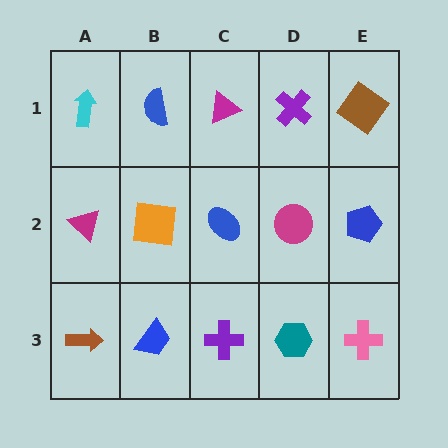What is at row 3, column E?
A pink cross.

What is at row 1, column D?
A purple cross.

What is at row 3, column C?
A purple cross.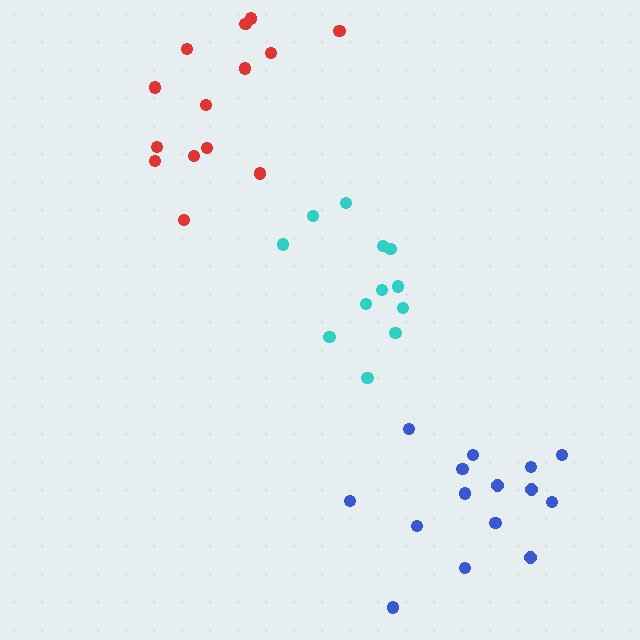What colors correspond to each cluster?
The clusters are colored: blue, red, cyan.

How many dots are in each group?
Group 1: 15 dots, Group 2: 14 dots, Group 3: 12 dots (41 total).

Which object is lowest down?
The blue cluster is bottommost.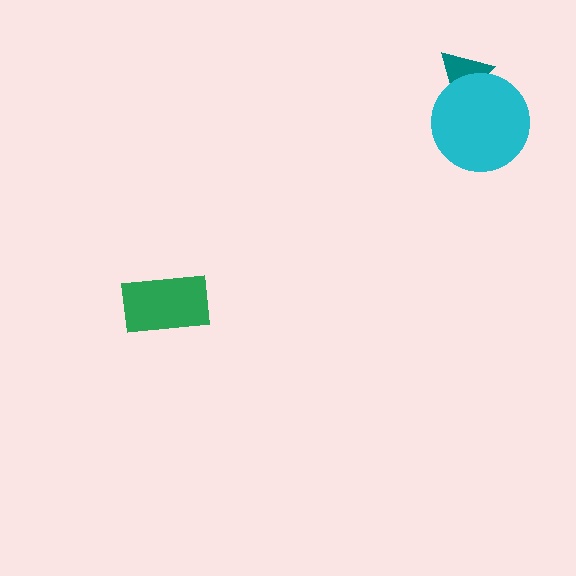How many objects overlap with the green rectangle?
0 objects overlap with the green rectangle.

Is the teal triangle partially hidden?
Yes, it is partially covered by another shape.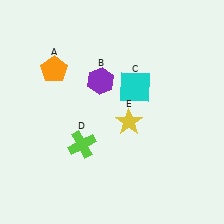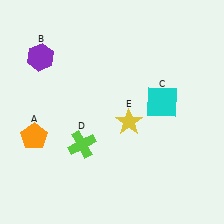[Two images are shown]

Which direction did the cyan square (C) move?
The cyan square (C) moved right.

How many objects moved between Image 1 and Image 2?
3 objects moved between the two images.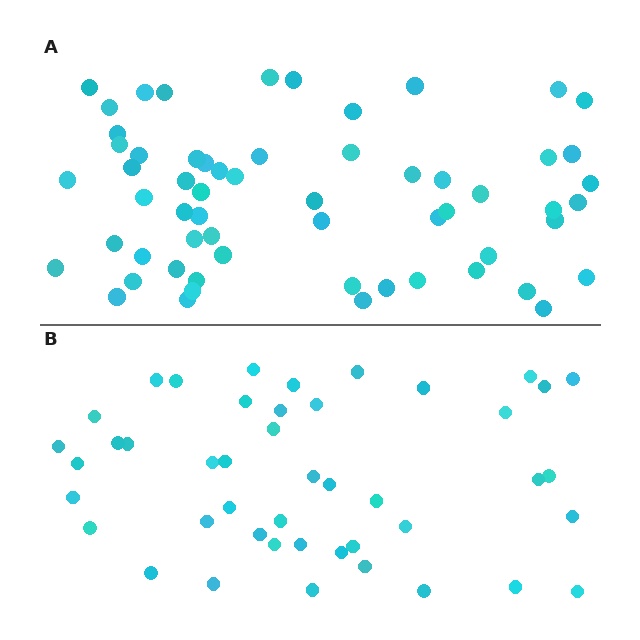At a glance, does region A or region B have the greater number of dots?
Region A (the top region) has more dots.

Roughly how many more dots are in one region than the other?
Region A has approximately 15 more dots than region B.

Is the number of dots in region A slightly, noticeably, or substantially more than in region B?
Region A has noticeably more, but not dramatically so. The ratio is roughly 1.3 to 1.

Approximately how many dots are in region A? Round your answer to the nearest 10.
About 60 dots.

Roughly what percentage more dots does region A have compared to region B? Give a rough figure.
About 35% more.